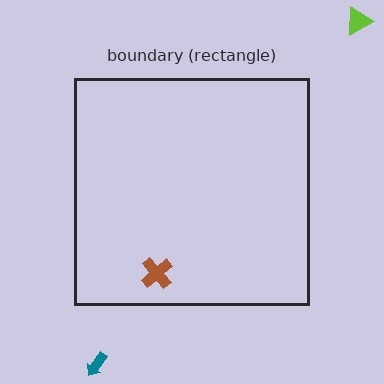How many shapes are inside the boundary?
1 inside, 2 outside.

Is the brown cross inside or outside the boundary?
Inside.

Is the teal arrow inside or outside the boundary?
Outside.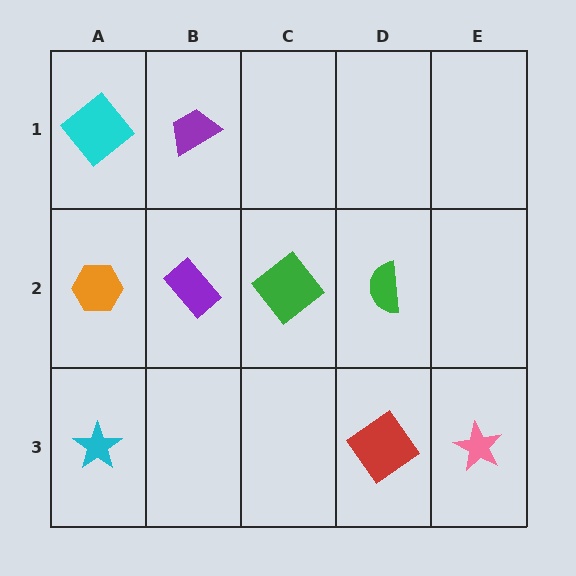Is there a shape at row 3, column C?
No, that cell is empty.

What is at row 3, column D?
A red diamond.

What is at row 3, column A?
A cyan star.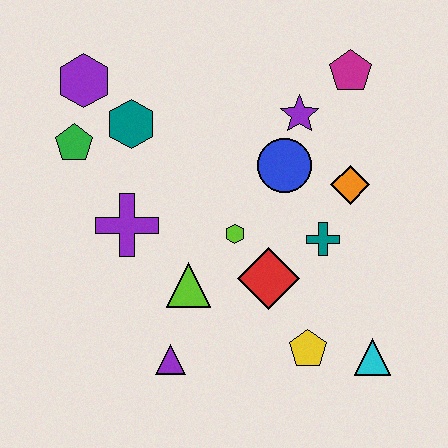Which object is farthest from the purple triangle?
The magenta pentagon is farthest from the purple triangle.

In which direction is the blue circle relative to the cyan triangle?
The blue circle is above the cyan triangle.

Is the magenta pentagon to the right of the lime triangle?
Yes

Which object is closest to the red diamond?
The lime hexagon is closest to the red diamond.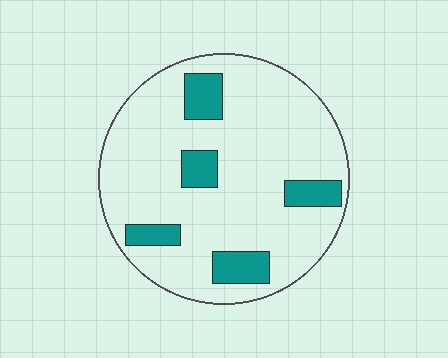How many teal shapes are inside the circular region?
5.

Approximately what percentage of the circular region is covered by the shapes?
Approximately 15%.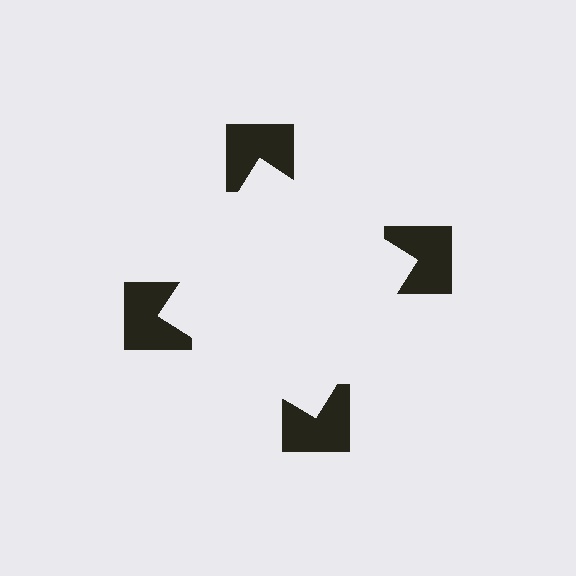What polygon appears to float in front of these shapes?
An illusory square — its edges are inferred from the aligned wedge cuts in the notched squares, not physically drawn.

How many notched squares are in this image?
There are 4 — one at each vertex of the illusory square.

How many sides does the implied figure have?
4 sides.